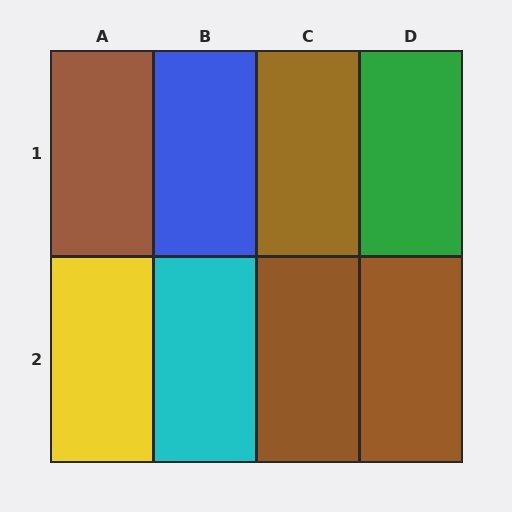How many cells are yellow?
1 cell is yellow.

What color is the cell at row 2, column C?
Brown.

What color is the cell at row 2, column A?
Yellow.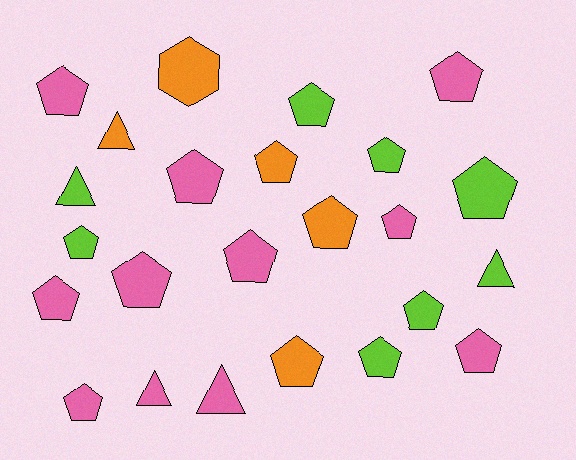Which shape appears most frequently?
Pentagon, with 18 objects.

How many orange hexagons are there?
There is 1 orange hexagon.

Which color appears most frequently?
Pink, with 11 objects.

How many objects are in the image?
There are 24 objects.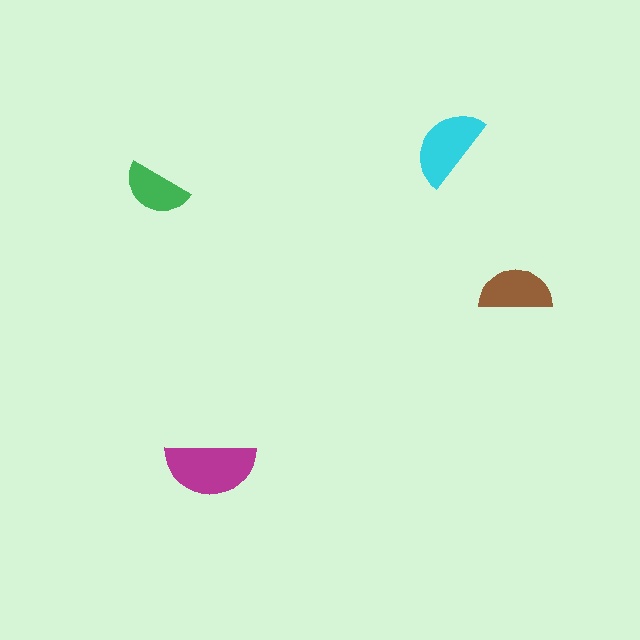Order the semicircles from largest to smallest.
the magenta one, the cyan one, the brown one, the green one.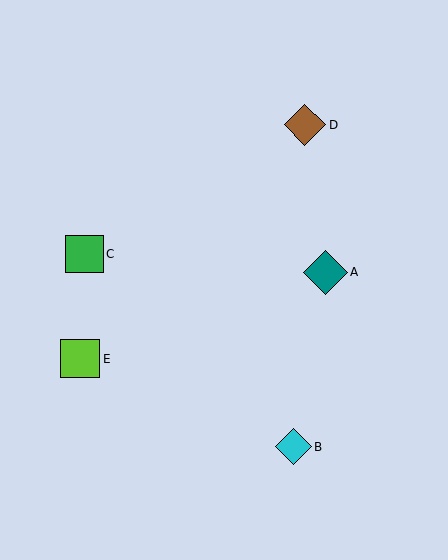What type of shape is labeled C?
Shape C is a green square.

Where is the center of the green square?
The center of the green square is at (84, 254).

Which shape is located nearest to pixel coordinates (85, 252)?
The green square (labeled C) at (84, 254) is nearest to that location.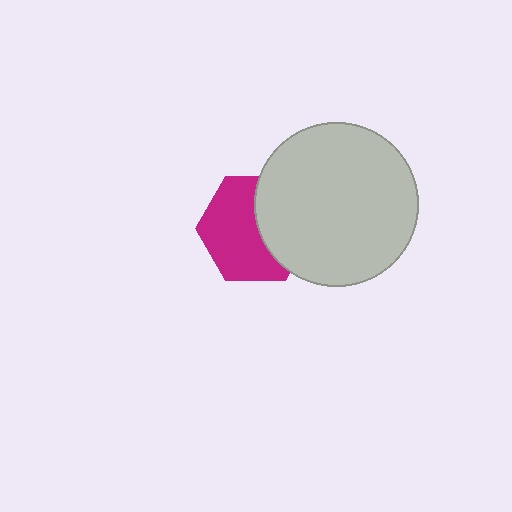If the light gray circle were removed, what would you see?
You would see the complete magenta hexagon.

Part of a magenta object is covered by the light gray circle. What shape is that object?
It is a hexagon.